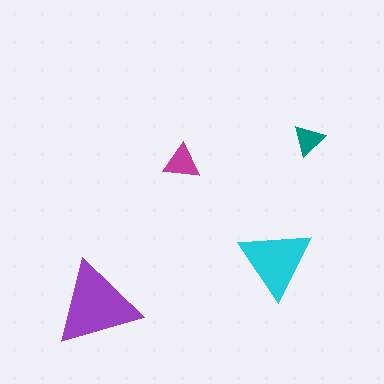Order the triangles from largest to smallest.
the purple one, the cyan one, the magenta one, the teal one.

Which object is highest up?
The teal triangle is topmost.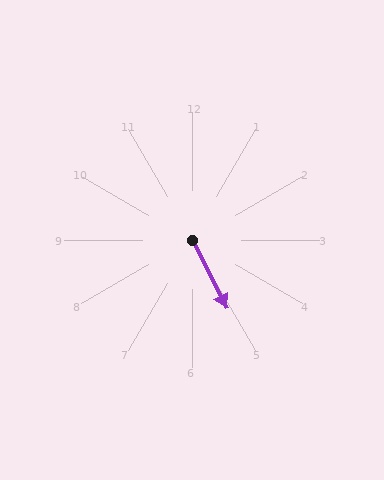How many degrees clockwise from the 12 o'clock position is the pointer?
Approximately 153 degrees.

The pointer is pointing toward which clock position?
Roughly 5 o'clock.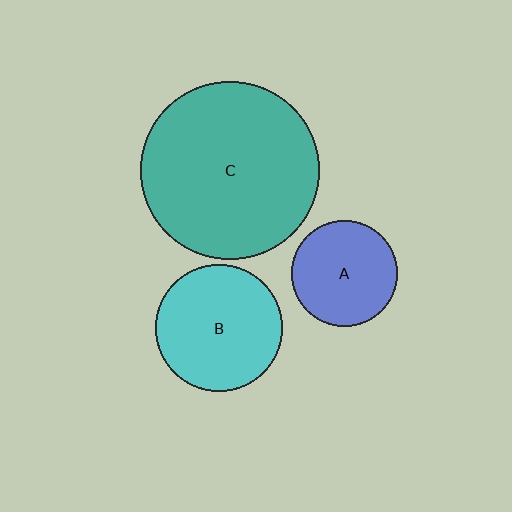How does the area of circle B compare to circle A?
Approximately 1.4 times.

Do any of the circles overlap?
No, none of the circles overlap.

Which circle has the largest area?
Circle C (teal).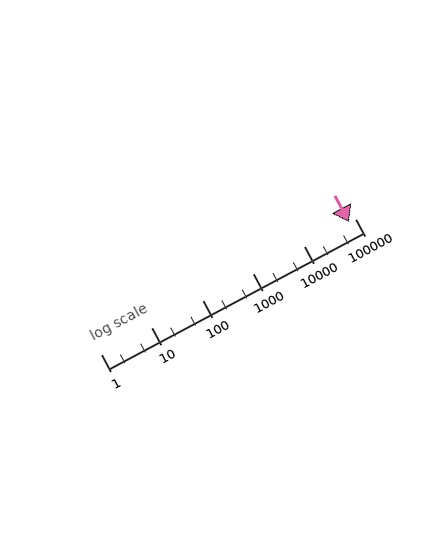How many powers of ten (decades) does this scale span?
The scale spans 5 decades, from 1 to 100000.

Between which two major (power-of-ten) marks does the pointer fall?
The pointer is between 10000 and 100000.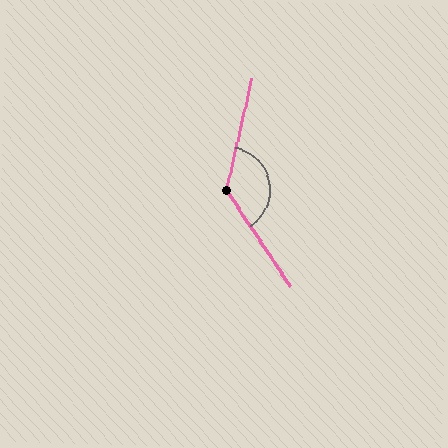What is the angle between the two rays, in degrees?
Approximately 134 degrees.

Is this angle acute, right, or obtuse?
It is obtuse.